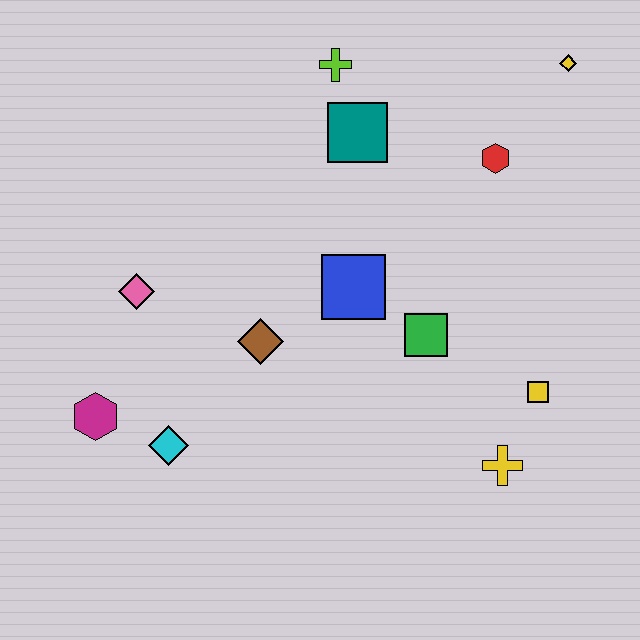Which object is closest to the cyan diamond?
The magenta hexagon is closest to the cyan diamond.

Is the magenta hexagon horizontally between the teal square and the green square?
No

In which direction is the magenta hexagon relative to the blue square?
The magenta hexagon is to the left of the blue square.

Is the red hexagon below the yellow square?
No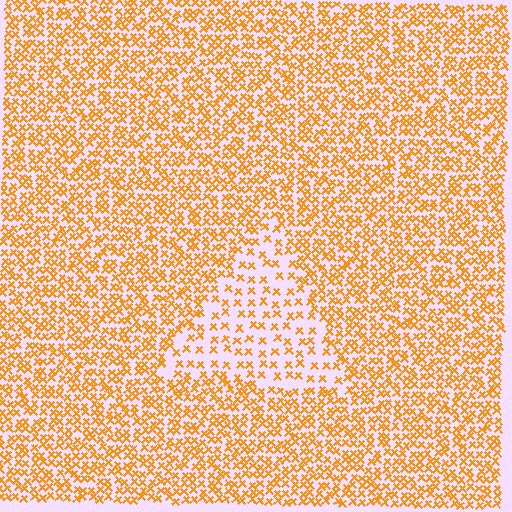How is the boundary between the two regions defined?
The boundary is defined by a change in element density (approximately 2.1x ratio). All elements are the same color, size, and shape.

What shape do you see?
I see a triangle.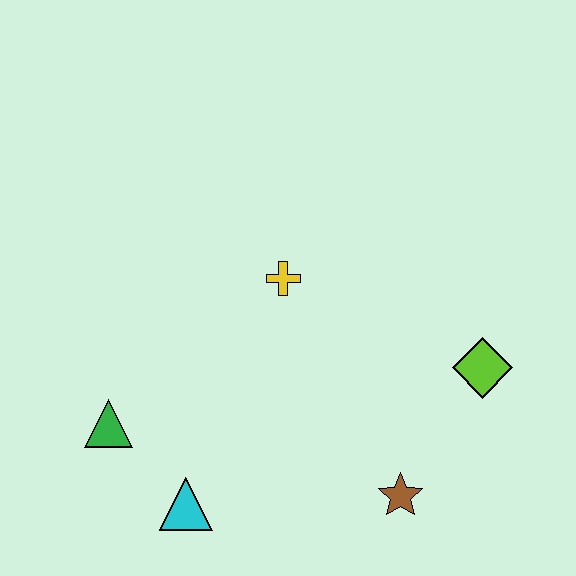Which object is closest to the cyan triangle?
The green triangle is closest to the cyan triangle.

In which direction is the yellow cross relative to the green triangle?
The yellow cross is to the right of the green triangle.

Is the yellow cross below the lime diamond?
No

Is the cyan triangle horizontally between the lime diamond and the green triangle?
Yes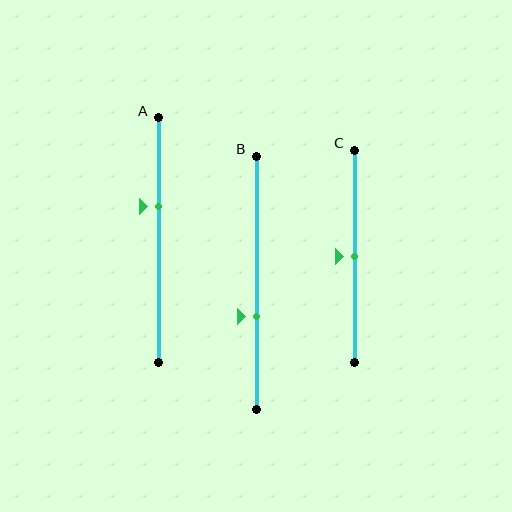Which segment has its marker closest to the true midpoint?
Segment C has its marker closest to the true midpoint.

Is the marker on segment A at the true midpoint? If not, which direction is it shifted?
No, the marker on segment A is shifted upward by about 14% of the segment length.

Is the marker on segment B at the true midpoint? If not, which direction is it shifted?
No, the marker on segment B is shifted downward by about 13% of the segment length.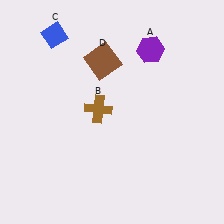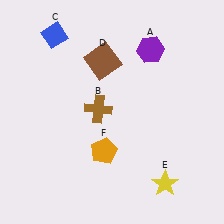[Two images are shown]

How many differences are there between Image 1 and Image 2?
There are 2 differences between the two images.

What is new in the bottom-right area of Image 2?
A yellow star (E) was added in the bottom-right area of Image 2.